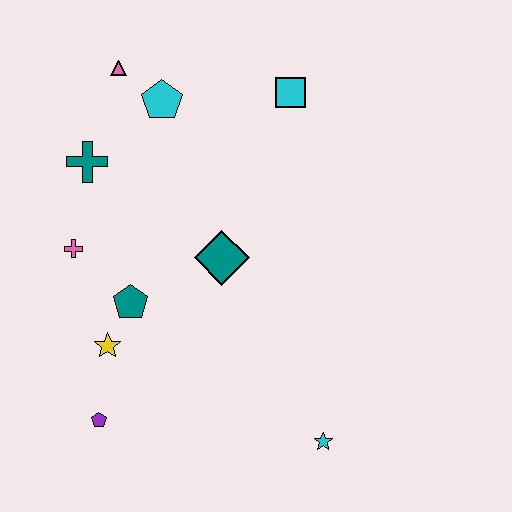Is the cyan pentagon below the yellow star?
No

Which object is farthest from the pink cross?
The cyan star is farthest from the pink cross.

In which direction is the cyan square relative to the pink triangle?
The cyan square is to the right of the pink triangle.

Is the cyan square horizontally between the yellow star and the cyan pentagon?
No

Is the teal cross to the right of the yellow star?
No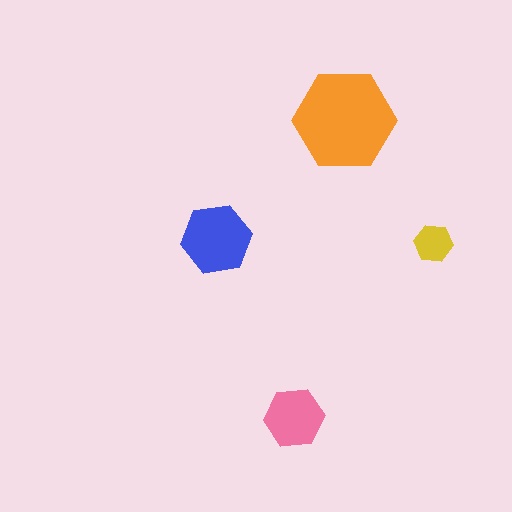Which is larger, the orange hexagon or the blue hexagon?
The orange one.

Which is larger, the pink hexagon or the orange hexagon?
The orange one.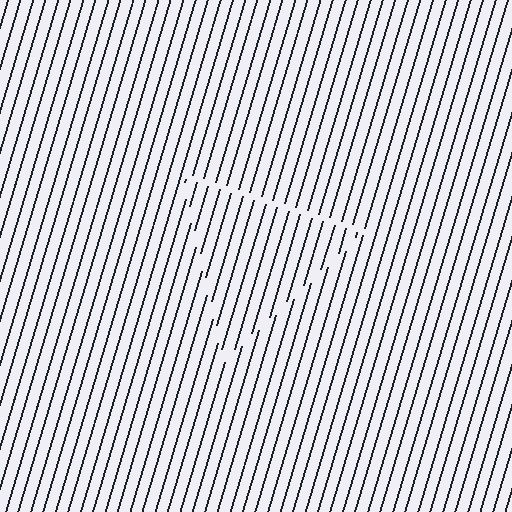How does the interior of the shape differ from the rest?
The interior of the shape contains the same grating, shifted by half a period — the contour is defined by the phase discontinuity where line-ends from the inner and outer gratings abut.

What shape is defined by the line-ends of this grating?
An illusory triangle. The interior of the shape contains the same grating, shifted by half a period — the contour is defined by the phase discontinuity where line-ends from the inner and outer gratings abut.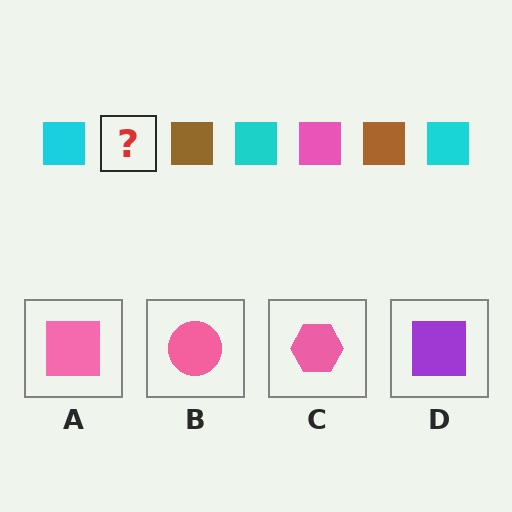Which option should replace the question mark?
Option A.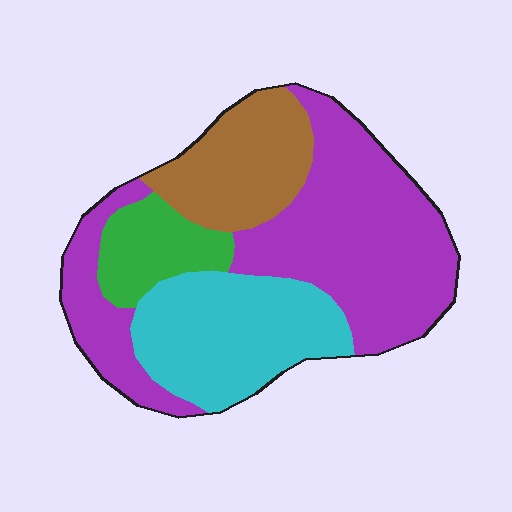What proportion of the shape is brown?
Brown covers around 20% of the shape.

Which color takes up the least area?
Green, at roughly 10%.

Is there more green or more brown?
Brown.